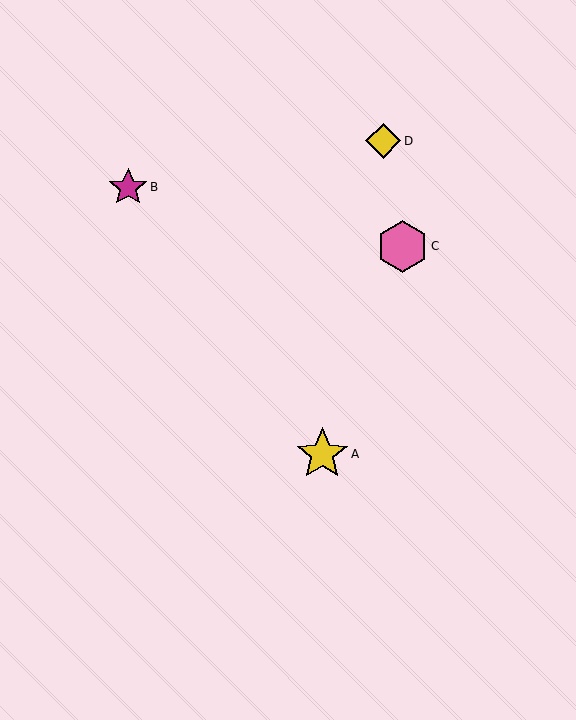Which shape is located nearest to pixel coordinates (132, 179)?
The magenta star (labeled B) at (128, 187) is nearest to that location.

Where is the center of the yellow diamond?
The center of the yellow diamond is at (383, 141).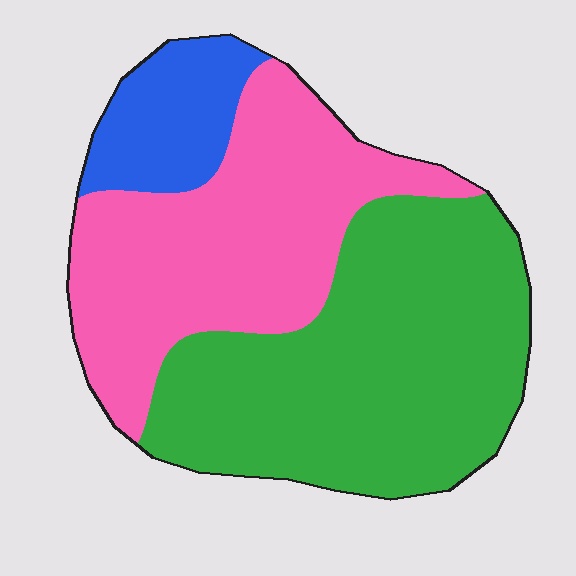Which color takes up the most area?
Green, at roughly 50%.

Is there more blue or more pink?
Pink.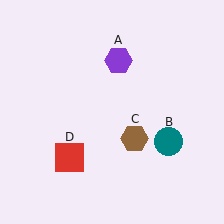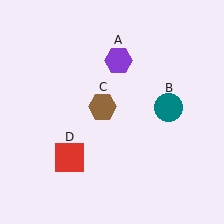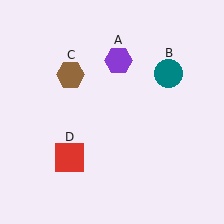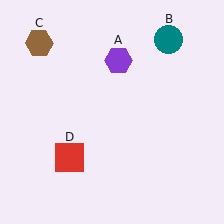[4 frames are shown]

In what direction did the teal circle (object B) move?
The teal circle (object B) moved up.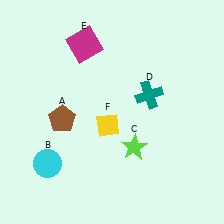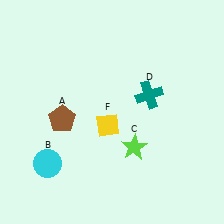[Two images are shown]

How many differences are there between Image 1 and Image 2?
There is 1 difference between the two images.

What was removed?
The magenta square (E) was removed in Image 2.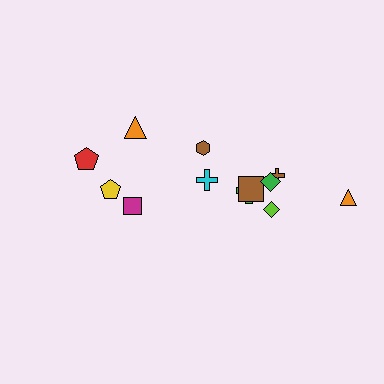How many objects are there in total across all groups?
There are 12 objects.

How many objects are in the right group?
There are 8 objects.